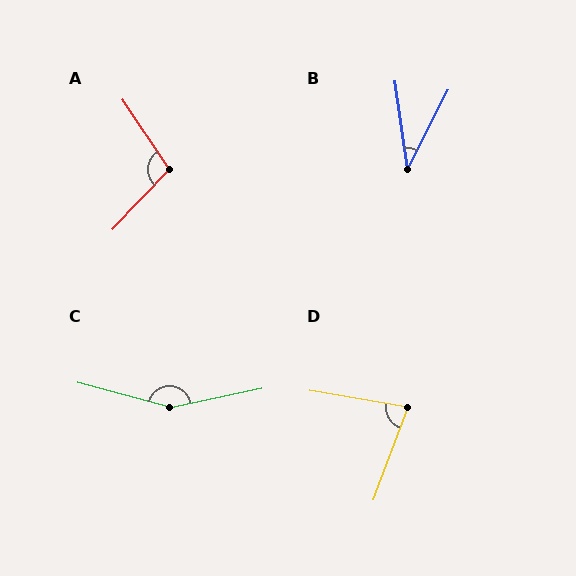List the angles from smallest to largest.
B (35°), D (79°), A (103°), C (153°).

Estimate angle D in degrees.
Approximately 79 degrees.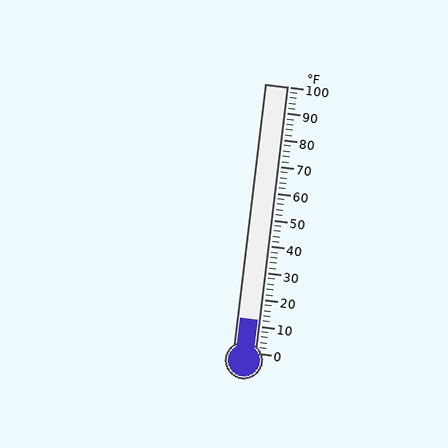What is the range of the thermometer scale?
The thermometer scale ranges from 0°F to 100°F.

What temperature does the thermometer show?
The thermometer shows approximately 12°F.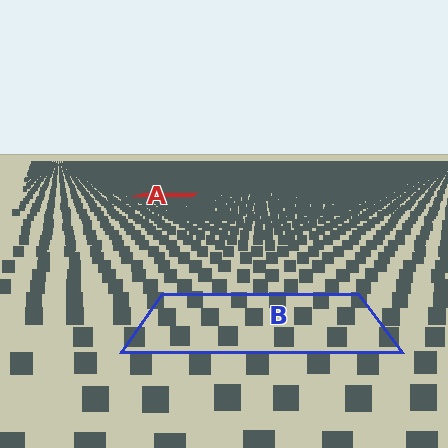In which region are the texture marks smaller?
The texture marks are smaller in region A, because it is farther away.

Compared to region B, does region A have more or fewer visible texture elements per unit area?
Region A has more texture elements per unit area — they are packed more densely because it is farther away.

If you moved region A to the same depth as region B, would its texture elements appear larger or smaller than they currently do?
They would appear larger. At a closer depth, the same texture elements are projected at a bigger on-screen size.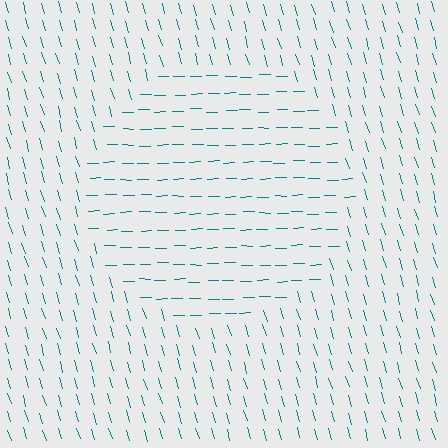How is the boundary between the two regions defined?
The boundary is defined purely by a change in line orientation (approximately 75 degrees difference). All lines are the same color and thickness.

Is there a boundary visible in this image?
Yes, there is a texture boundary formed by a change in line orientation.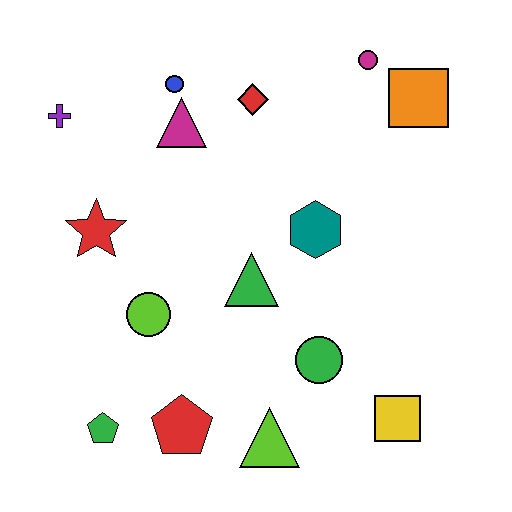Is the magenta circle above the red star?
Yes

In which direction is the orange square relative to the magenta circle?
The orange square is to the right of the magenta circle.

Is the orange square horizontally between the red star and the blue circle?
No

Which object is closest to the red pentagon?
The green pentagon is closest to the red pentagon.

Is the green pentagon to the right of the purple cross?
Yes